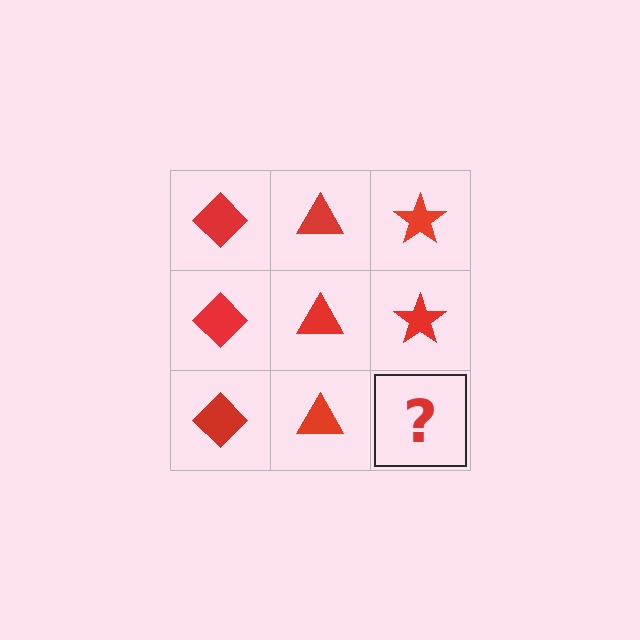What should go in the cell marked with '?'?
The missing cell should contain a red star.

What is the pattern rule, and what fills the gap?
The rule is that each column has a consistent shape. The gap should be filled with a red star.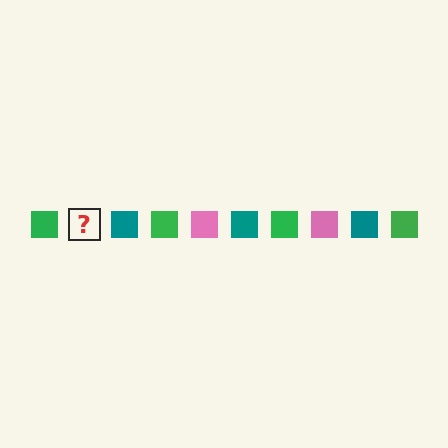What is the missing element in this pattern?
The missing element is a pink square.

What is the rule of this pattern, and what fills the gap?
The rule is that the pattern cycles through green, pink, teal squares. The gap should be filled with a pink square.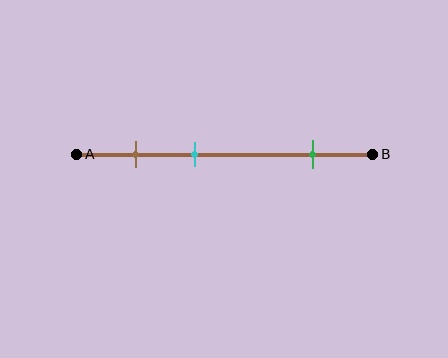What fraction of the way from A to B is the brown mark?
The brown mark is approximately 20% (0.2) of the way from A to B.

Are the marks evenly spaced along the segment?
No, the marks are not evenly spaced.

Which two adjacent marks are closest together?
The brown and cyan marks are the closest adjacent pair.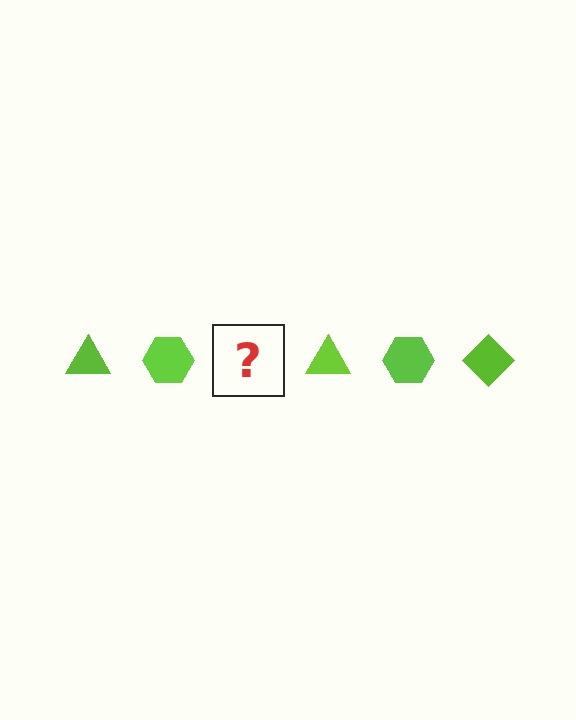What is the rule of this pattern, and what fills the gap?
The rule is that the pattern cycles through triangle, hexagon, diamond shapes in lime. The gap should be filled with a lime diamond.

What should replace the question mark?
The question mark should be replaced with a lime diamond.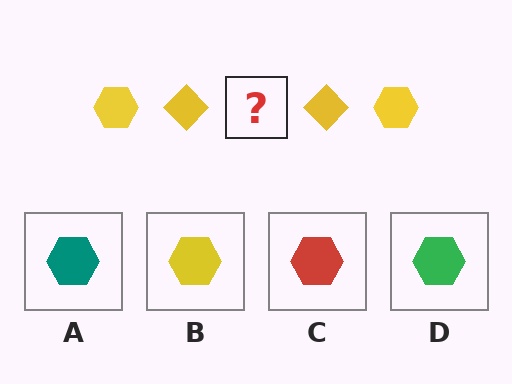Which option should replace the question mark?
Option B.